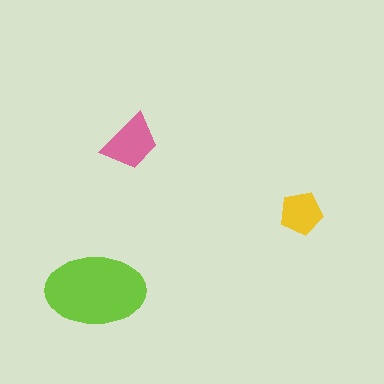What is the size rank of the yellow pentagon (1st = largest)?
3rd.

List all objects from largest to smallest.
The lime ellipse, the pink trapezoid, the yellow pentagon.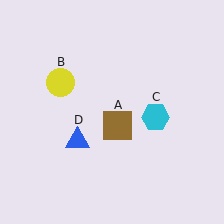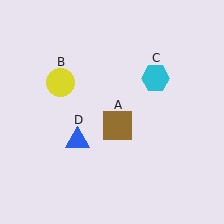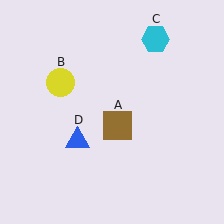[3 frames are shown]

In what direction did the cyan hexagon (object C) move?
The cyan hexagon (object C) moved up.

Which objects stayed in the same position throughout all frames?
Brown square (object A) and yellow circle (object B) and blue triangle (object D) remained stationary.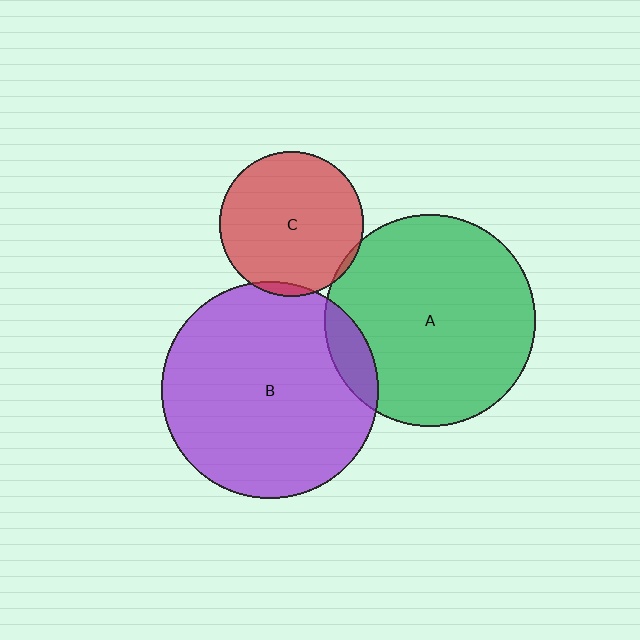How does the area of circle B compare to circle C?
Approximately 2.3 times.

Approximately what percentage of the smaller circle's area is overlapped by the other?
Approximately 10%.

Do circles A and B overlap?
Yes.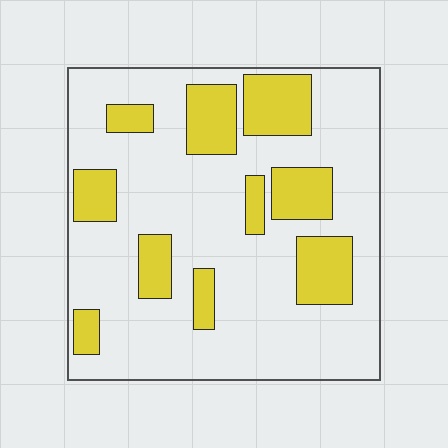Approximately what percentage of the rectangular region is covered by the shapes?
Approximately 25%.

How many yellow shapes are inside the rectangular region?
10.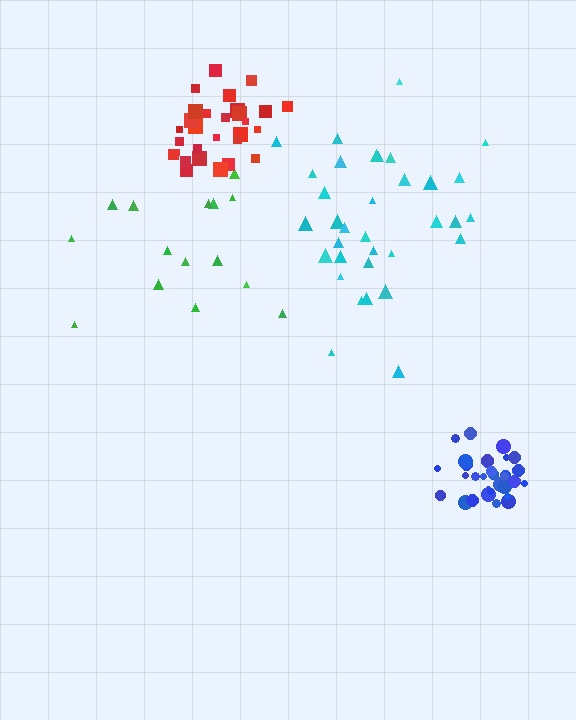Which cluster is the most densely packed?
Blue.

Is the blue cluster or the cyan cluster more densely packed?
Blue.